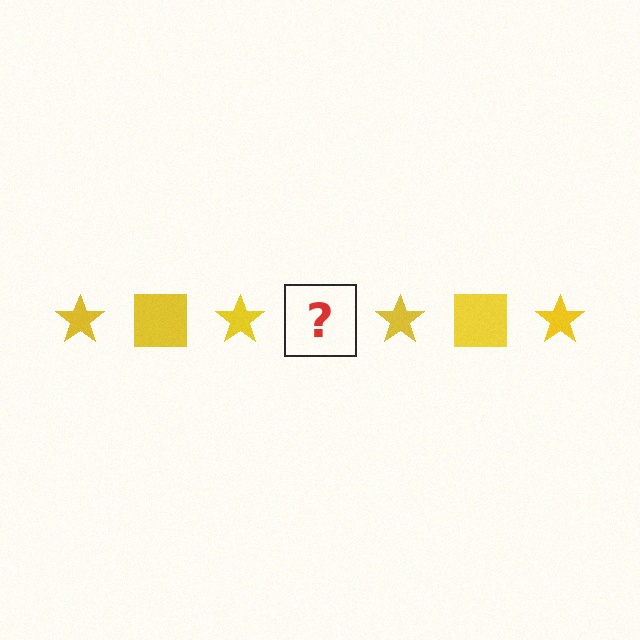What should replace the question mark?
The question mark should be replaced with a yellow square.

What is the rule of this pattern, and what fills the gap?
The rule is that the pattern cycles through star, square shapes in yellow. The gap should be filled with a yellow square.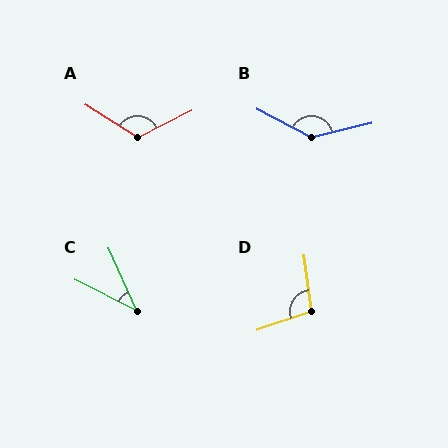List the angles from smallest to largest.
C (39°), D (101°), A (121°), B (138°).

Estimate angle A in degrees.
Approximately 121 degrees.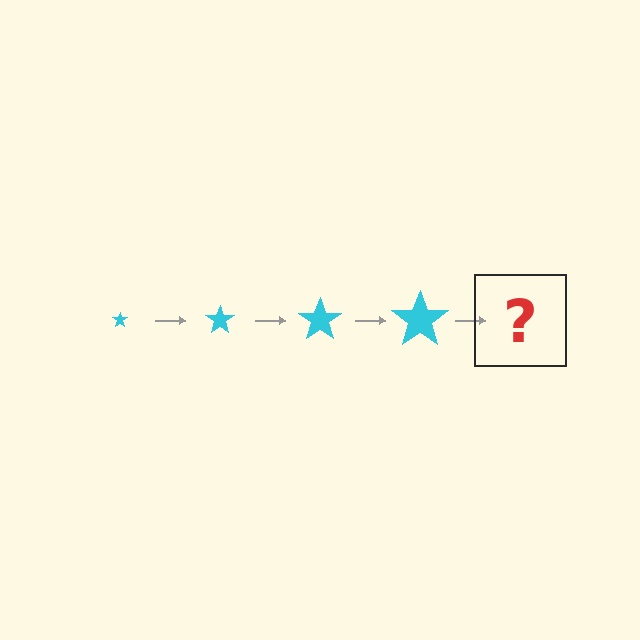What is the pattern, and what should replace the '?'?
The pattern is that the star gets progressively larger each step. The '?' should be a cyan star, larger than the previous one.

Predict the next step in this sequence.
The next step is a cyan star, larger than the previous one.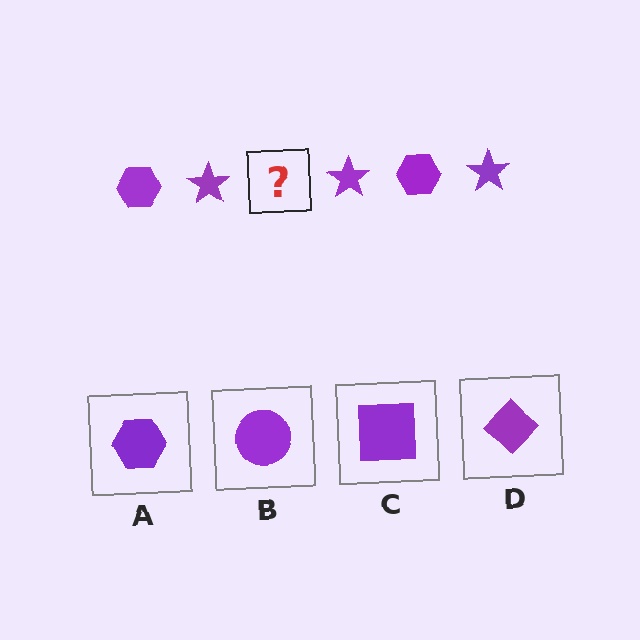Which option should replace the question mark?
Option A.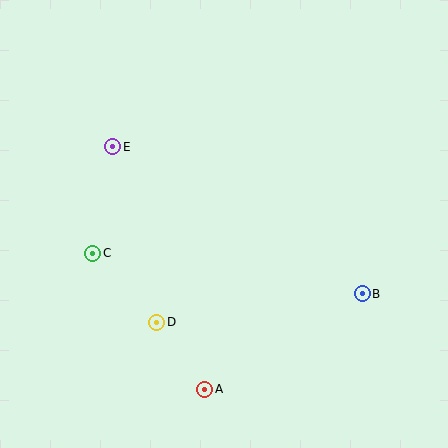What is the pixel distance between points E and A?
The distance between E and A is 259 pixels.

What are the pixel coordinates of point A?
Point A is at (205, 389).